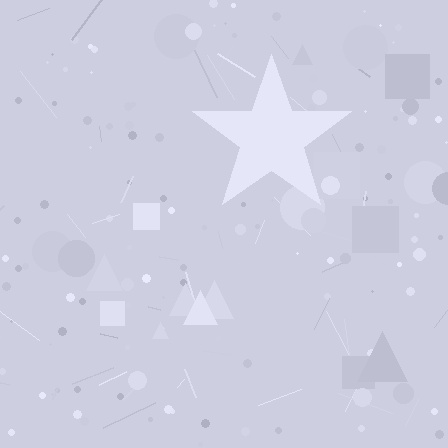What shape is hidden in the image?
A star is hidden in the image.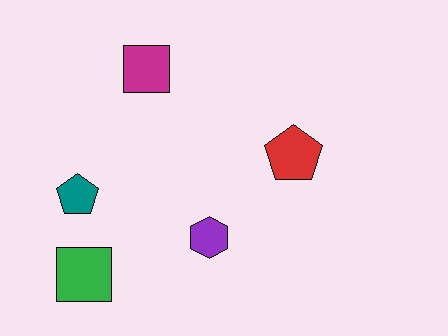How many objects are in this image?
There are 5 objects.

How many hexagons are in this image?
There is 1 hexagon.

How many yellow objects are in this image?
There are no yellow objects.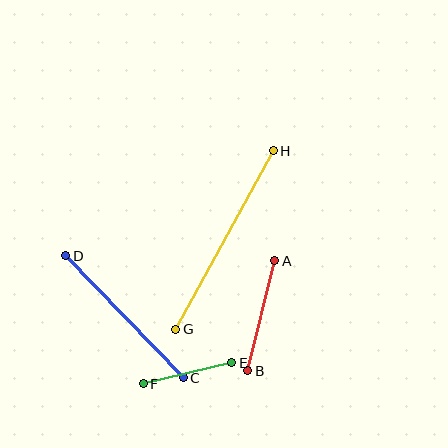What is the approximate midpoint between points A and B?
The midpoint is at approximately (261, 316) pixels.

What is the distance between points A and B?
The distance is approximately 113 pixels.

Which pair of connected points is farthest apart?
Points G and H are farthest apart.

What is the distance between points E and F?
The distance is approximately 91 pixels.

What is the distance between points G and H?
The distance is approximately 203 pixels.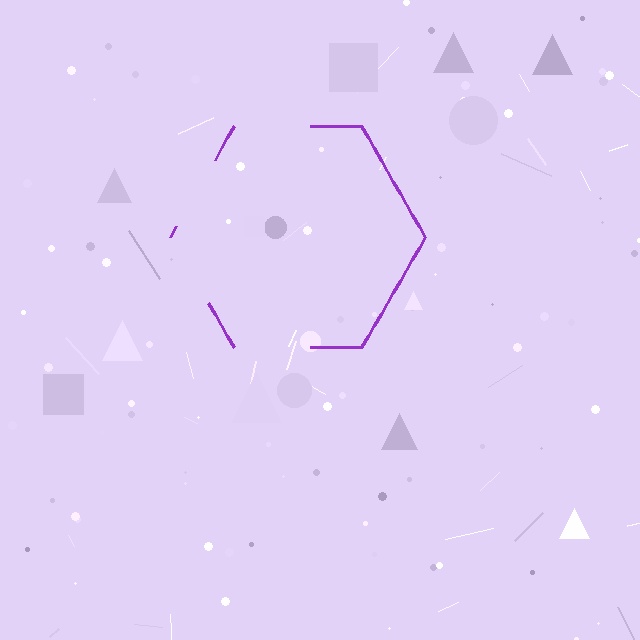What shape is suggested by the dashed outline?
The dashed outline suggests a hexagon.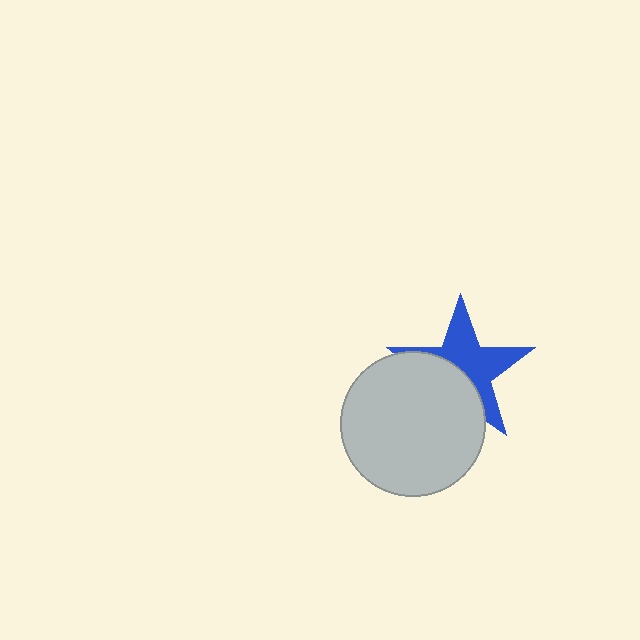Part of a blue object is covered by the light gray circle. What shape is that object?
It is a star.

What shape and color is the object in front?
The object in front is a light gray circle.